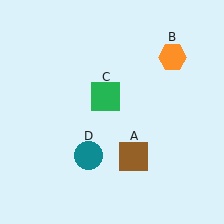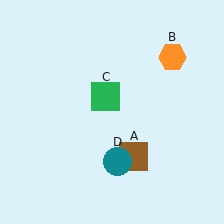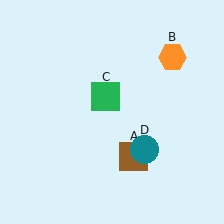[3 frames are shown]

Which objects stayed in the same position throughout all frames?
Brown square (object A) and orange hexagon (object B) and green square (object C) remained stationary.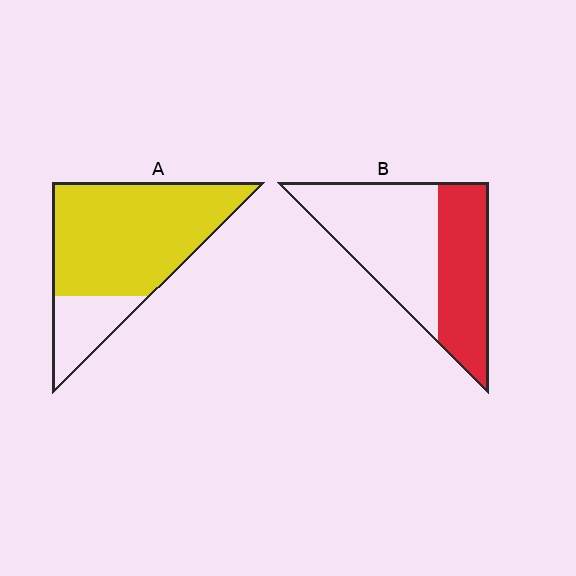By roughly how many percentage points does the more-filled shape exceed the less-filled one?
By roughly 35 percentage points (A over B).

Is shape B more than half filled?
No.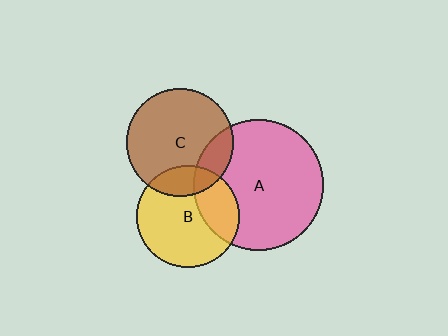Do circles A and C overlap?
Yes.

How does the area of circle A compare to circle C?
Approximately 1.5 times.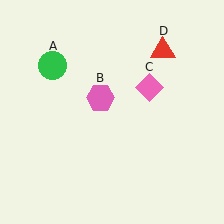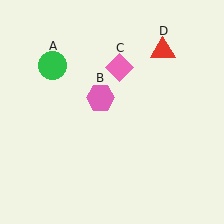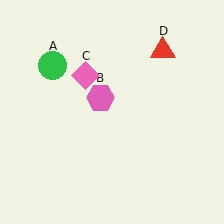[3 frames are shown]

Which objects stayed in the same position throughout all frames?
Green circle (object A) and pink hexagon (object B) and red triangle (object D) remained stationary.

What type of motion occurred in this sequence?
The pink diamond (object C) rotated counterclockwise around the center of the scene.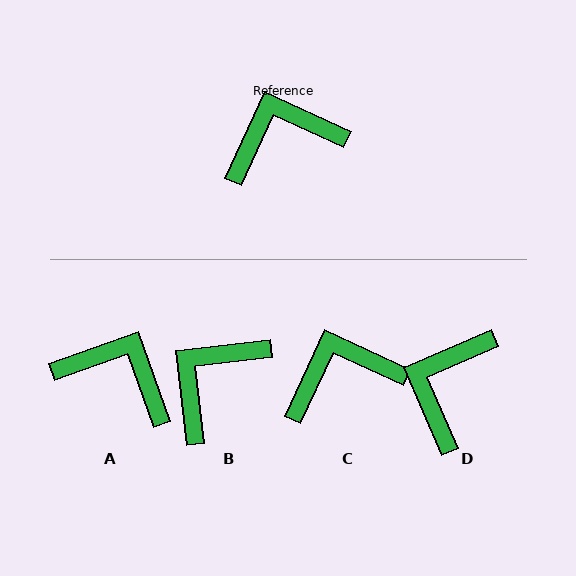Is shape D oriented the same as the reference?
No, it is off by about 48 degrees.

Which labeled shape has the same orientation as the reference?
C.